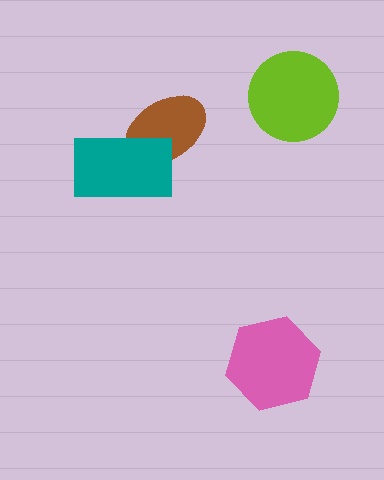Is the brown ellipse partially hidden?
Yes, it is partially covered by another shape.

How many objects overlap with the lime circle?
0 objects overlap with the lime circle.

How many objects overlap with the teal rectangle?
1 object overlaps with the teal rectangle.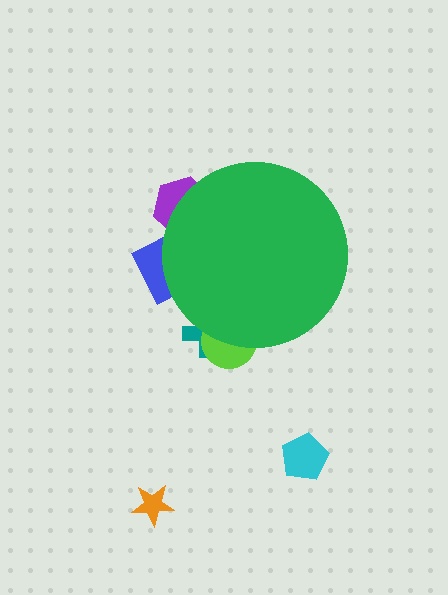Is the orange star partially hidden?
No, the orange star is fully visible.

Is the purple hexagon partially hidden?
Yes, the purple hexagon is partially hidden behind the green circle.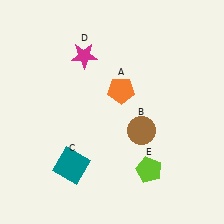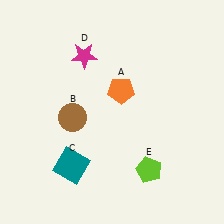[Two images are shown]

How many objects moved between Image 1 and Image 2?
1 object moved between the two images.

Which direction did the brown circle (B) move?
The brown circle (B) moved left.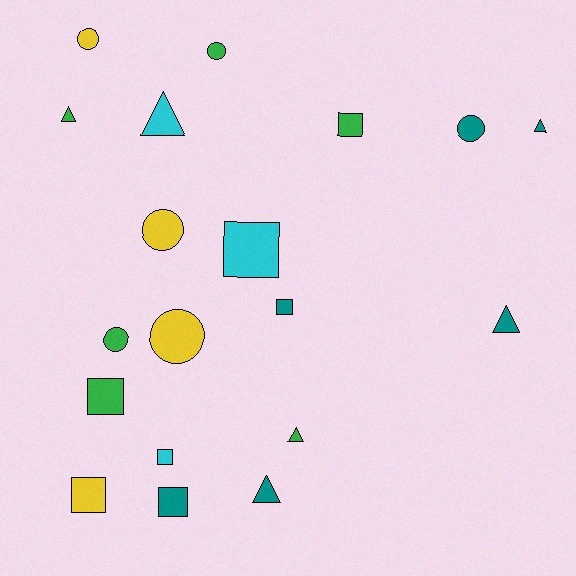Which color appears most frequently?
Teal, with 6 objects.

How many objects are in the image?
There are 19 objects.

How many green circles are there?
There are 2 green circles.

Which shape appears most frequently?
Square, with 7 objects.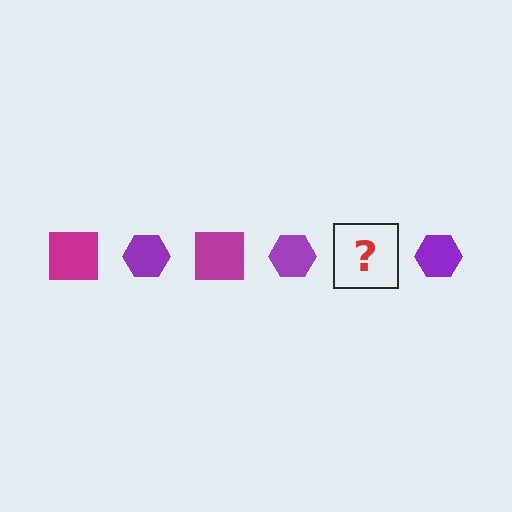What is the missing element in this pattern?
The missing element is a magenta square.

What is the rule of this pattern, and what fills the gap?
The rule is that the pattern alternates between magenta square and purple hexagon. The gap should be filled with a magenta square.